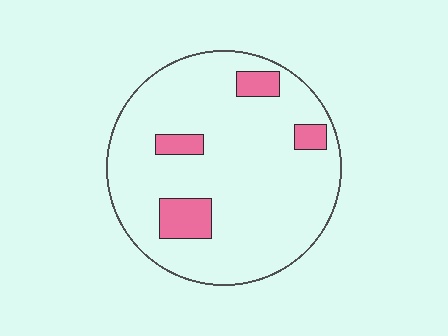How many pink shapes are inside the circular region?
4.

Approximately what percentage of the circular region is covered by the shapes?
Approximately 10%.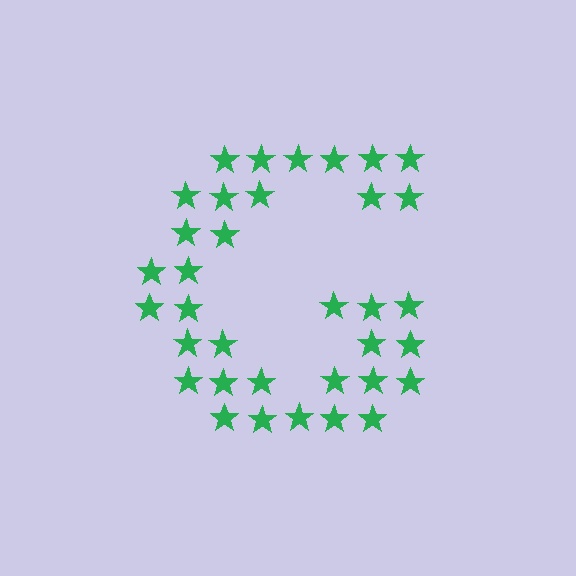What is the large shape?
The large shape is the letter G.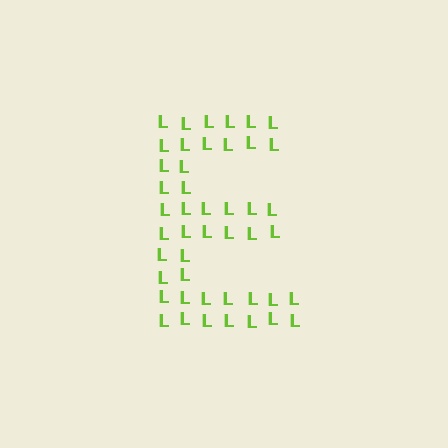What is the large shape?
The large shape is the letter E.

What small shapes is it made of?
It is made of small letter L's.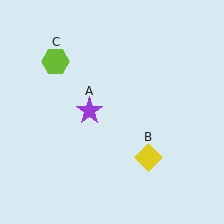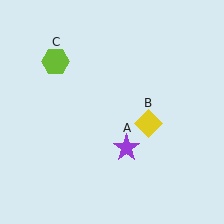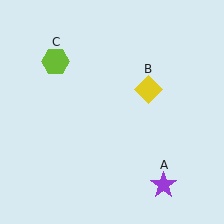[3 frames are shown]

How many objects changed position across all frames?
2 objects changed position: purple star (object A), yellow diamond (object B).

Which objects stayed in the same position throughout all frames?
Lime hexagon (object C) remained stationary.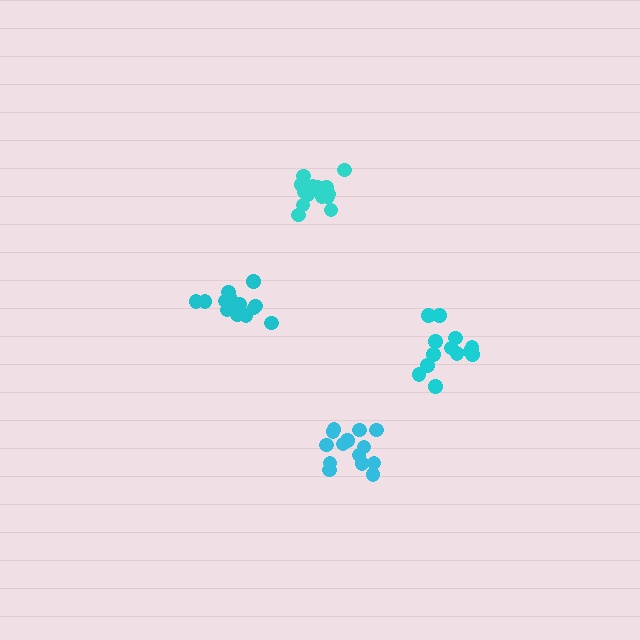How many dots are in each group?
Group 1: 15 dots, Group 2: 14 dots, Group 3: 13 dots, Group 4: 13 dots (55 total).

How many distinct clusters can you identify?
There are 4 distinct clusters.